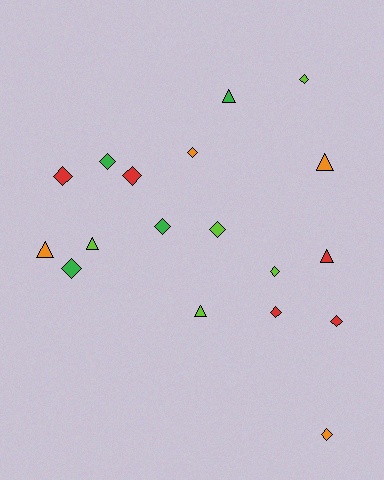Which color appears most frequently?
Lime, with 5 objects.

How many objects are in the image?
There are 18 objects.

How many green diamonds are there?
There are 3 green diamonds.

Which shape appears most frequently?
Diamond, with 12 objects.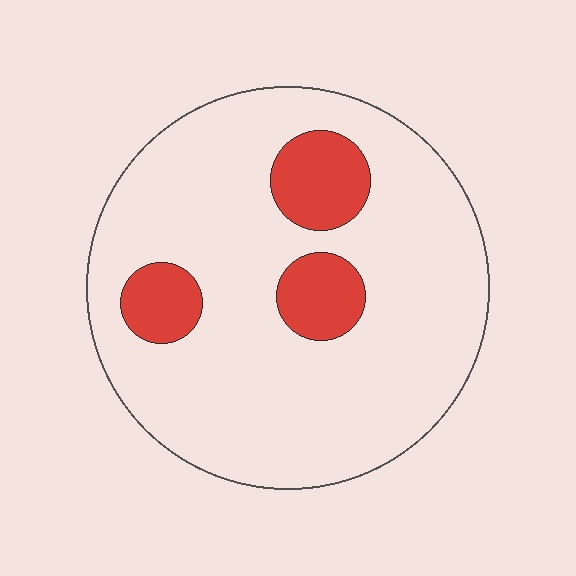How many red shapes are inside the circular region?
3.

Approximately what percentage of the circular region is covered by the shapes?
Approximately 15%.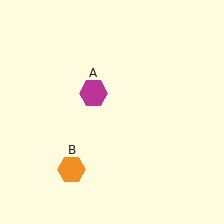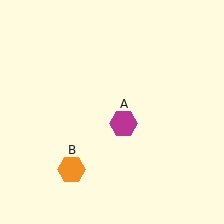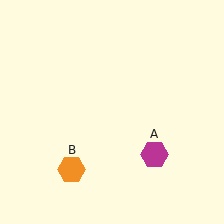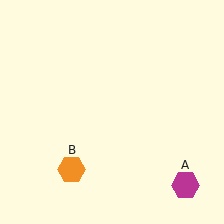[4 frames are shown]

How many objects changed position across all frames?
1 object changed position: magenta hexagon (object A).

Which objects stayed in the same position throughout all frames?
Orange hexagon (object B) remained stationary.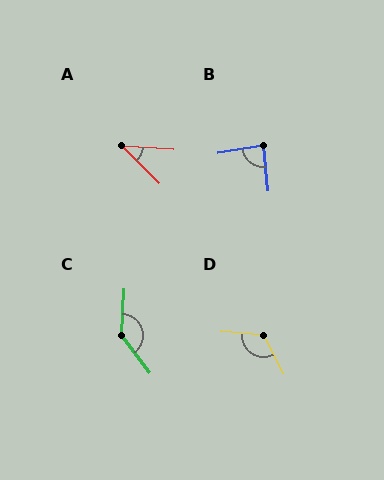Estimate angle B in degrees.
Approximately 86 degrees.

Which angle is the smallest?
A, at approximately 41 degrees.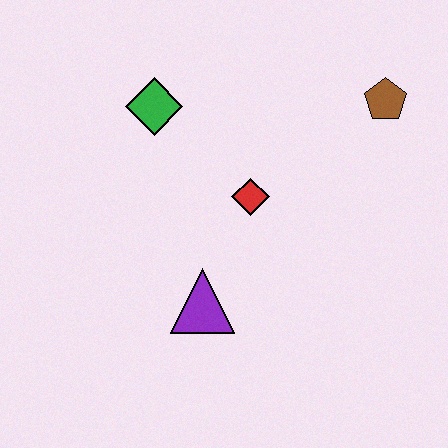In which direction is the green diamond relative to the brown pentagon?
The green diamond is to the left of the brown pentagon.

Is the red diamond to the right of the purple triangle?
Yes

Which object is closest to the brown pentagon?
The red diamond is closest to the brown pentagon.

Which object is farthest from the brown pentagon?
The purple triangle is farthest from the brown pentagon.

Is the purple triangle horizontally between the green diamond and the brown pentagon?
Yes